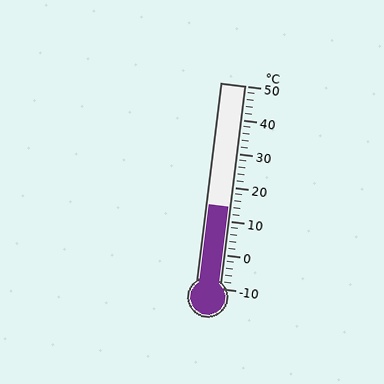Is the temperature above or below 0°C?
The temperature is above 0°C.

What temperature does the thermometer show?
The thermometer shows approximately 14°C.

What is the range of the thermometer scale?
The thermometer scale ranges from -10°C to 50°C.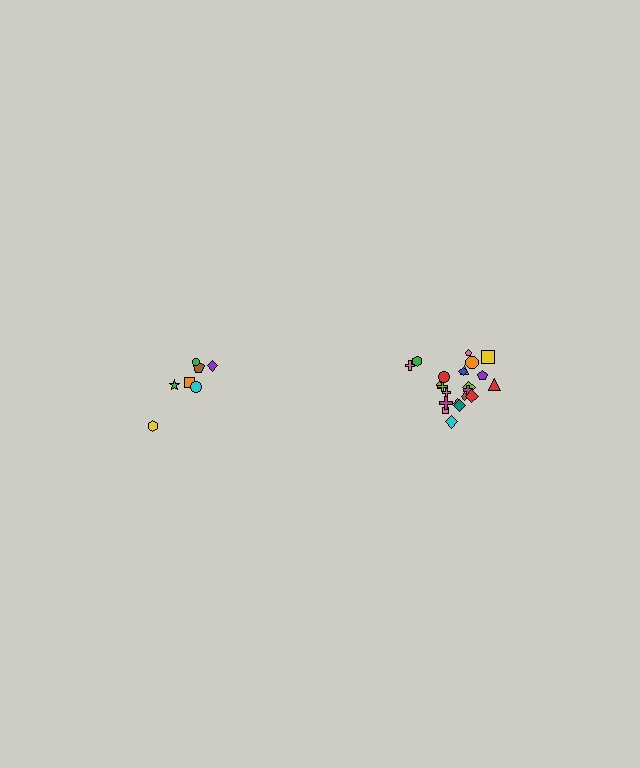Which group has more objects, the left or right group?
The right group.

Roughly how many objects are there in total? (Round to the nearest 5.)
Roughly 30 objects in total.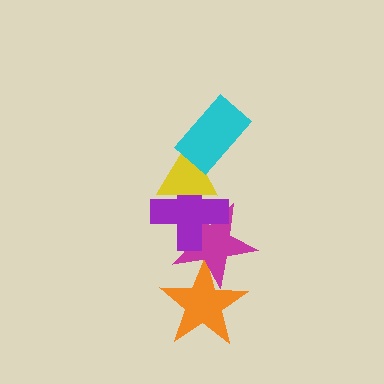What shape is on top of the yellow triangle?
The cyan rectangle is on top of the yellow triangle.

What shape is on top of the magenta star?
The purple cross is on top of the magenta star.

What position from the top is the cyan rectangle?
The cyan rectangle is 1st from the top.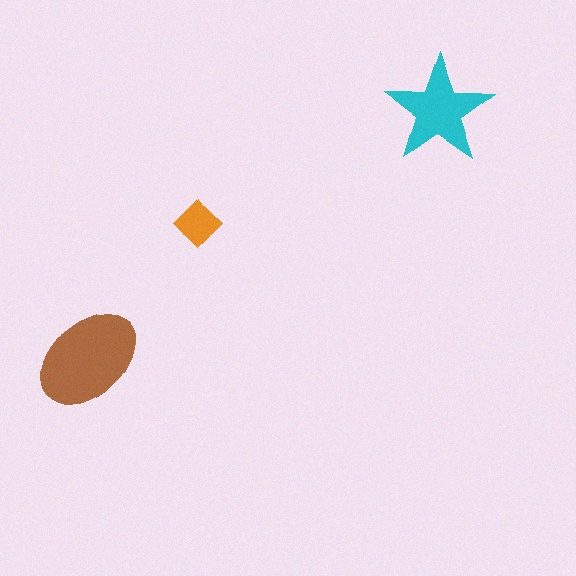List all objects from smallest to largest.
The orange diamond, the cyan star, the brown ellipse.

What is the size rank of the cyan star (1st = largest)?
2nd.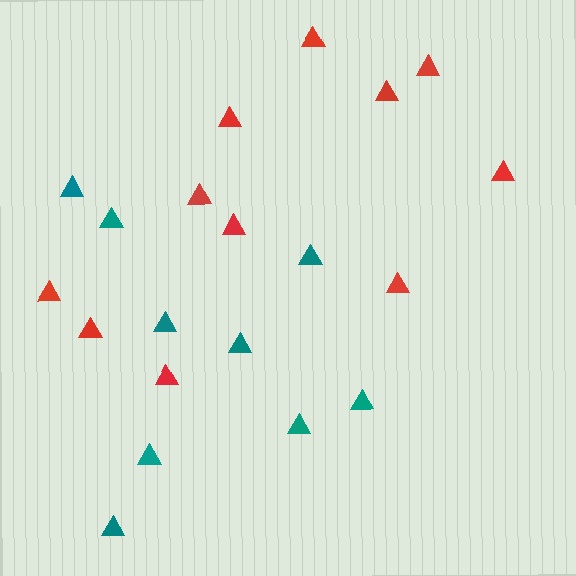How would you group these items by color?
There are 2 groups: one group of red triangles (11) and one group of teal triangles (9).